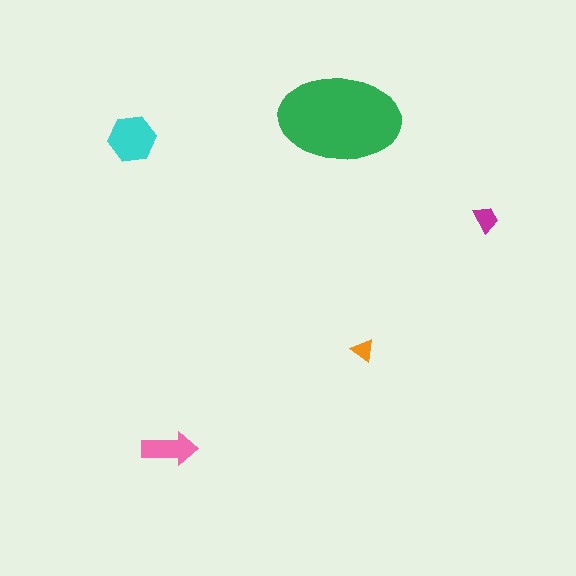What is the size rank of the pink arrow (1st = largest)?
3rd.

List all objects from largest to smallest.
The green ellipse, the cyan hexagon, the pink arrow, the magenta trapezoid, the orange triangle.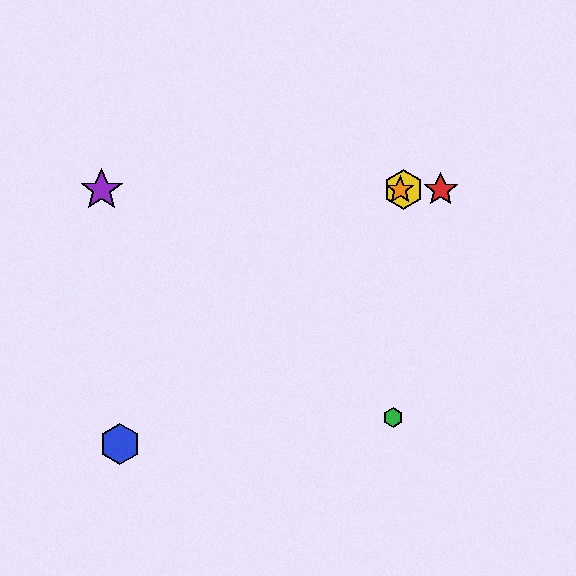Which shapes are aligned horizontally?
The red star, the yellow hexagon, the purple star, the orange star are aligned horizontally.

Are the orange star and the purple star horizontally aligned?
Yes, both are at y≈190.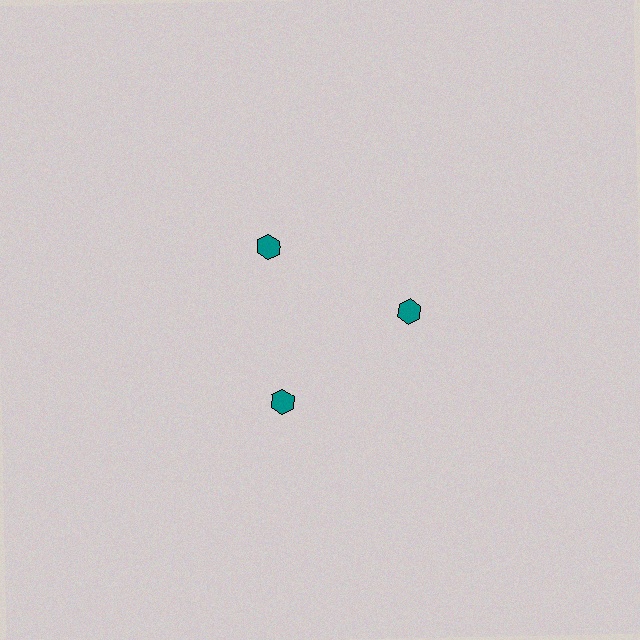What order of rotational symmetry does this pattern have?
This pattern has 3-fold rotational symmetry.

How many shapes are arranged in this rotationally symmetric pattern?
There are 3 shapes, arranged in 3 groups of 1.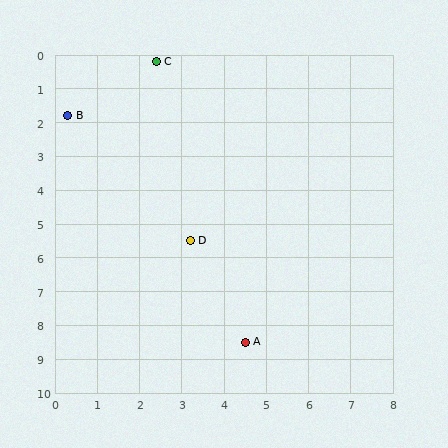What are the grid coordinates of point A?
Point A is at approximately (4.5, 8.5).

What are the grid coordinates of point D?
Point D is at approximately (3.2, 5.5).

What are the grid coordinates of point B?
Point B is at approximately (0.3, 1.8).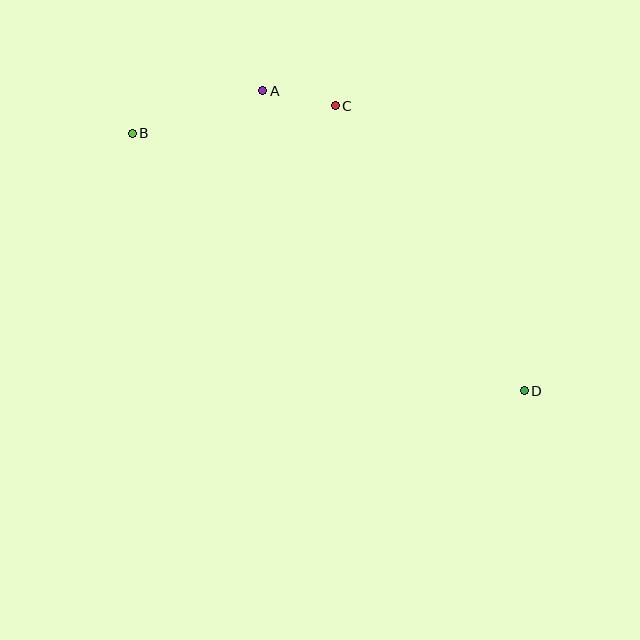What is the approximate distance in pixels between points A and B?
The distance between A and B is approximately 137 pixels.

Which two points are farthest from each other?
Points B and D are farthest from each other.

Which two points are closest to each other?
Points A and C are closest to each other.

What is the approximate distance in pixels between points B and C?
The distance between B and C is approximately 205 pixels.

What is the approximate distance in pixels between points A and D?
The distance between A and D is approximately 398 pixels.